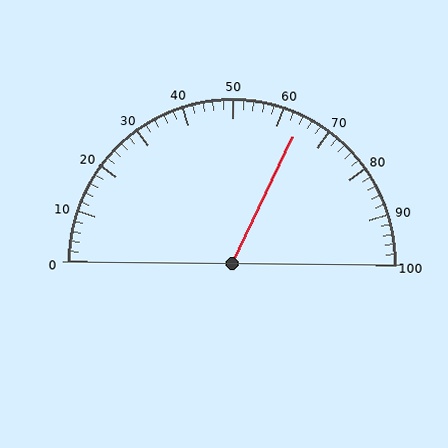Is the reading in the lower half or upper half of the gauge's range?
The reading is in the upper half of the range (0 to 100).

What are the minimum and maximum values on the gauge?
The gauge ranges from 0 to 100.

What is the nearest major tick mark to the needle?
The nearest major tick mark is 60.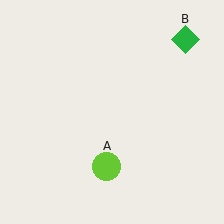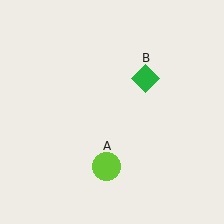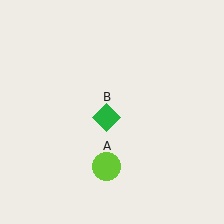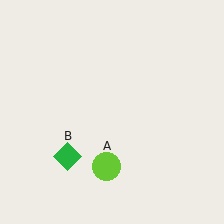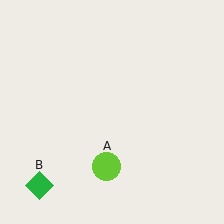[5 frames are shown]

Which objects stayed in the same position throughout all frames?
Lime circle (object A) remained stationary.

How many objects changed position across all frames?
1 object changed position: green diamond (object B).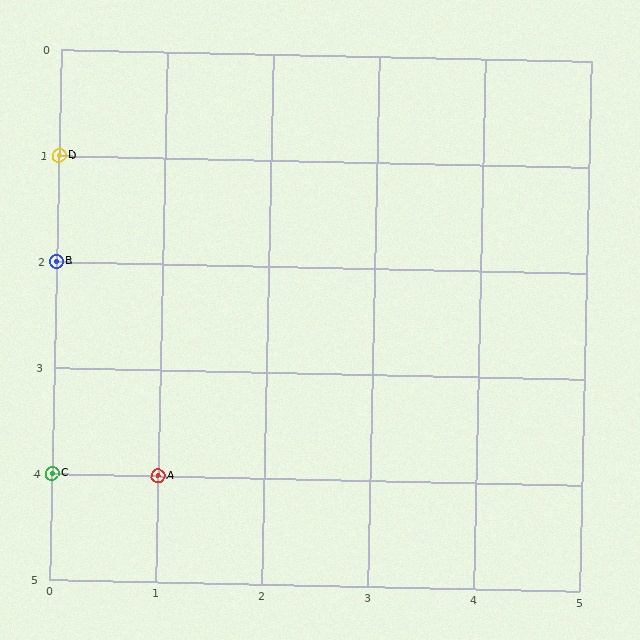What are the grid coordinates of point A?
Point A is at grid coordinates (1, 4).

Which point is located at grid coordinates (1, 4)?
Point A is at (1, 4).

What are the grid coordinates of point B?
Point B is at grid coordinates (0, 2).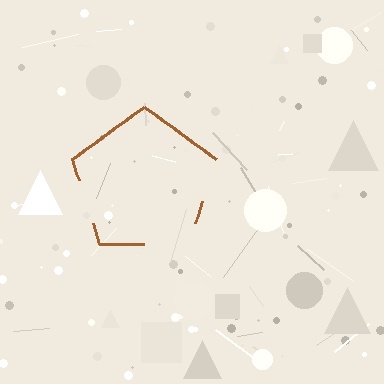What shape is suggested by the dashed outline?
The dashed outline suggests a pentagon.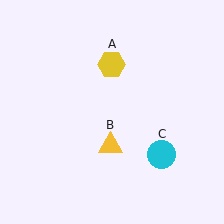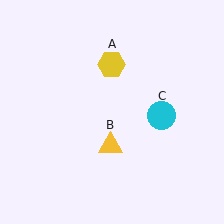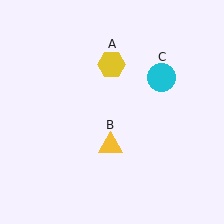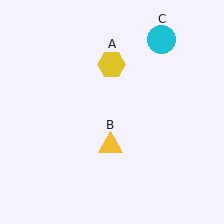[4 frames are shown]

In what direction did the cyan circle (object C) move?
The cyan circle (object C) moved up.